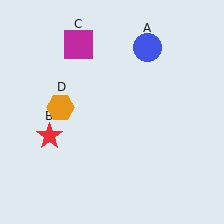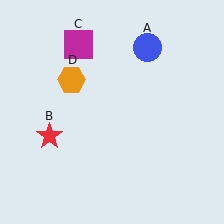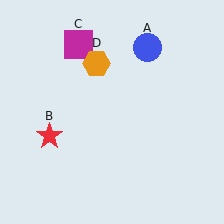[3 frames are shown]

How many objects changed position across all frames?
1 object changed position: orange hexagon (object D).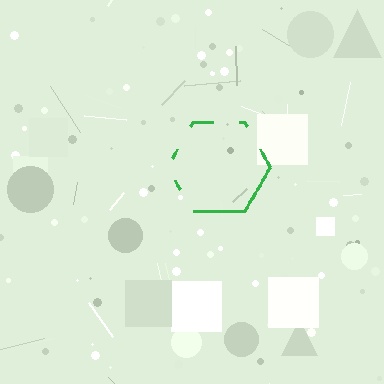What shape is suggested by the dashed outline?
The dashed outline suggests a hexagon.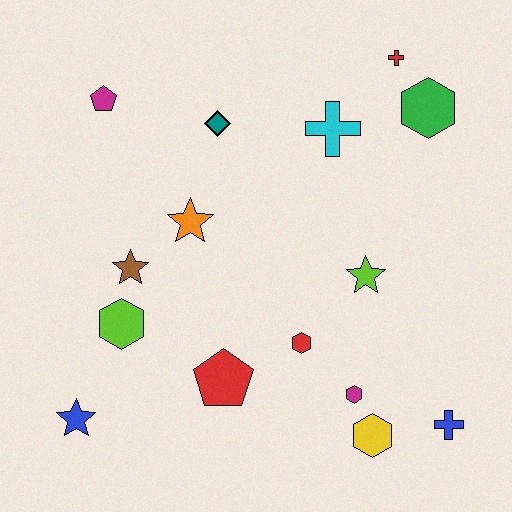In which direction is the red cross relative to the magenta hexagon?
The red cross is above the magenta hexagon.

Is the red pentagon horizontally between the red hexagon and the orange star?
Yes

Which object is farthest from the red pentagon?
The red cross is farthest from the red pentagon.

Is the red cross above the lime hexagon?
Yes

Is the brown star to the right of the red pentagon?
No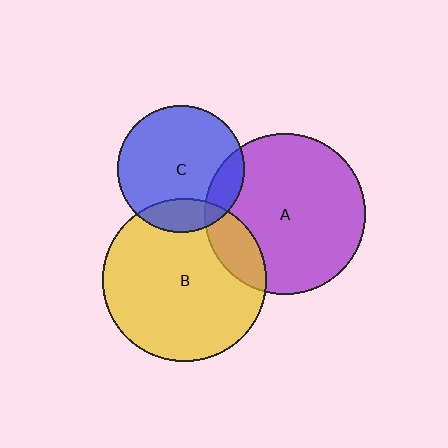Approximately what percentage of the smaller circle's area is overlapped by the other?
Approximately 15%.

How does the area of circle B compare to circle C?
Approximately 1.7 times.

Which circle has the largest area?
Circle B (yellow).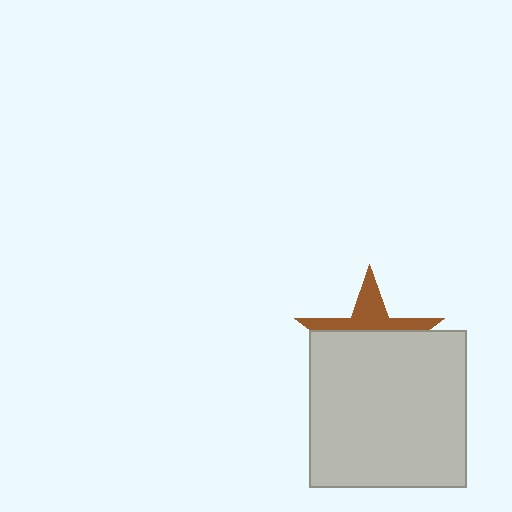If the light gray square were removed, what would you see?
You would see the complete brown star.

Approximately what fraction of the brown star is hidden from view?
Roughly 64% of the brown star is hidden behind the light gray square.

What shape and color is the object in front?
The object in front is a light gray square.